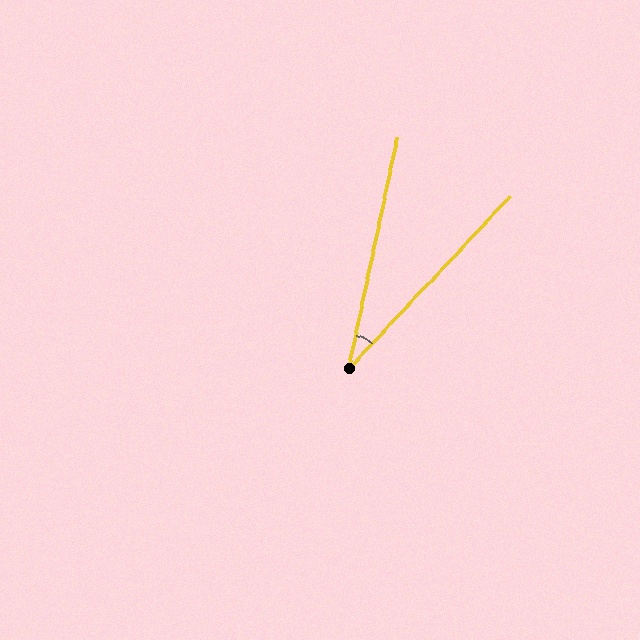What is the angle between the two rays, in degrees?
Approximately 31 degrees.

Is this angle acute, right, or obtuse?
It is acute.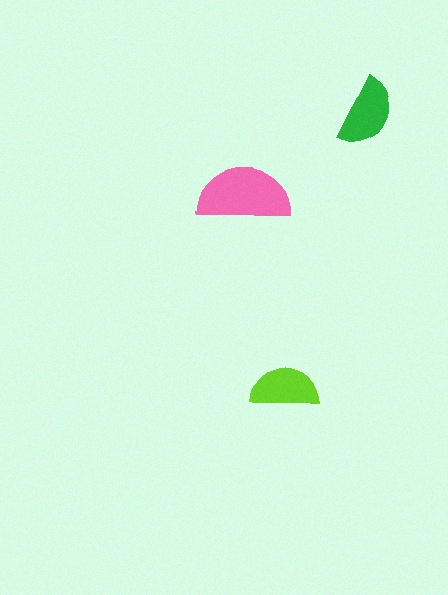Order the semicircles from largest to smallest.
the pink one, the green one, the lime one.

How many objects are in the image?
There are 3 objects in the image.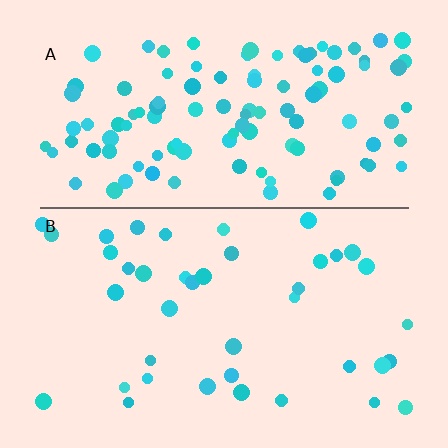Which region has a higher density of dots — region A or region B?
A (the top).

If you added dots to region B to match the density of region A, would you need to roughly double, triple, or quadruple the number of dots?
Approximately triple.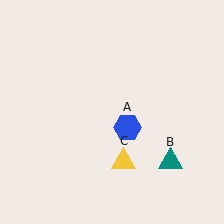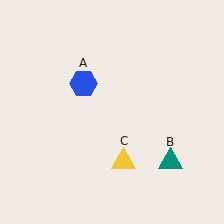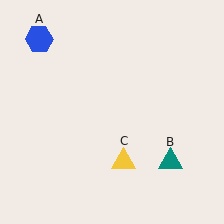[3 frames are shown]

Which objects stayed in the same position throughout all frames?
Teal triangle (object B) and yellow triangle (object C) remained stationary.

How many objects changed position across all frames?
1 object changed position: blue hexagon (object A).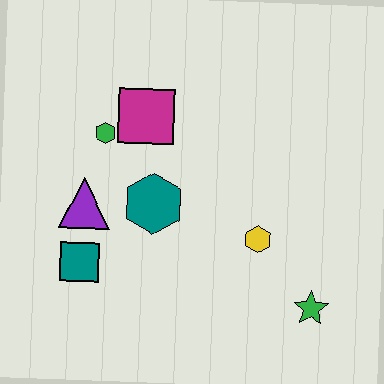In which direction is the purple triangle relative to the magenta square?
The purple triangle is below the magenta square.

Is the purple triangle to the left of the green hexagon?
Yes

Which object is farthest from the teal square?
The green star is farthest from the teal square.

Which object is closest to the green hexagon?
The magenta square is closest to the green hexagon.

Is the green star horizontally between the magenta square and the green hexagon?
No